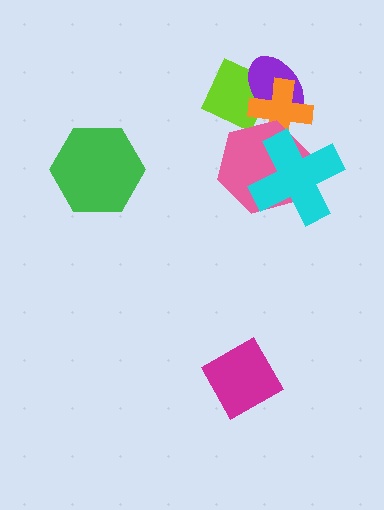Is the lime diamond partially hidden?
Yes, it is partially covered by another shape.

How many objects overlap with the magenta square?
0 objects overlap with the magenta square.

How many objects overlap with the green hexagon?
0 objects overlap with the green hexagon.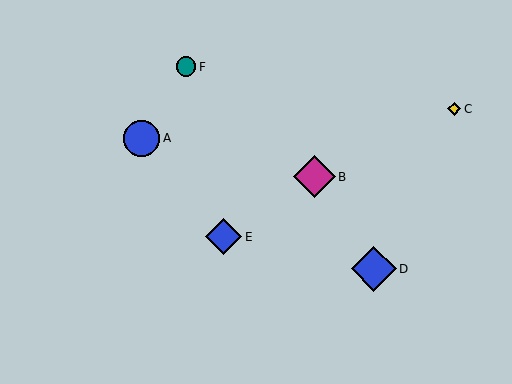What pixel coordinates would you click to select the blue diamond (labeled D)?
Click at (374, 269) to select the blue diamond D.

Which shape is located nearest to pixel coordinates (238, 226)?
The blue diamond (labeled E) at (223, 237) is nearest to that location.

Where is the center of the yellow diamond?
The center of the yellow diamond is at (454, 109).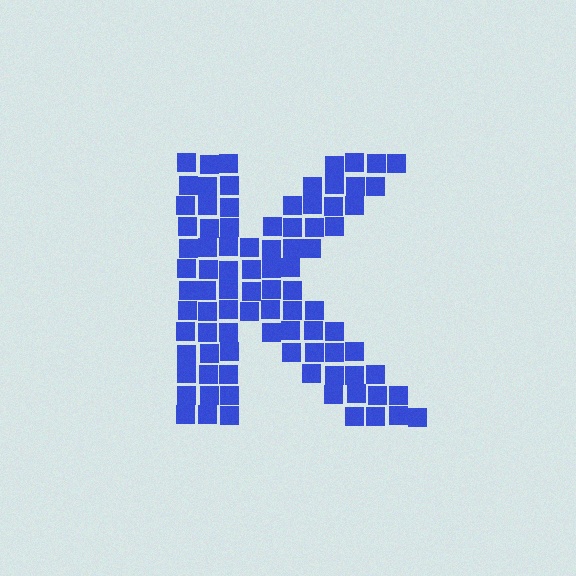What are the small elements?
The small elements are squares.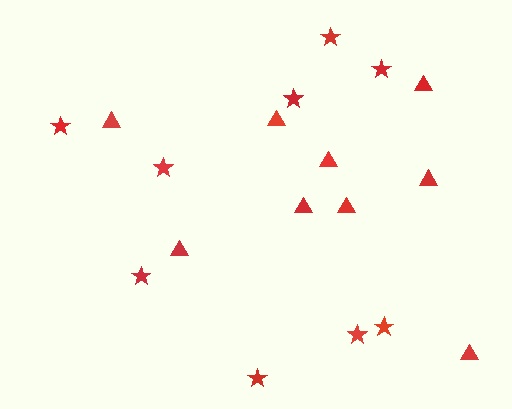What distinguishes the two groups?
There are 2 groups: one group of triangles (9) and one group of stars (9).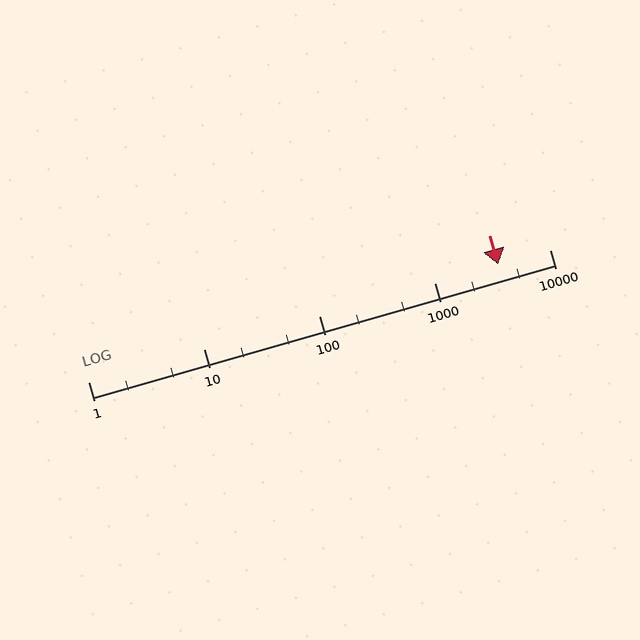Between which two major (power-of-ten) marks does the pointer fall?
The pointer is between 1000 and 10000.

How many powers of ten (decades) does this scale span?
The scale spans 4 decades, from 1 to 10000.